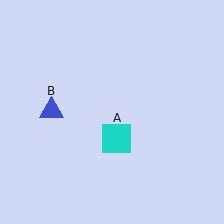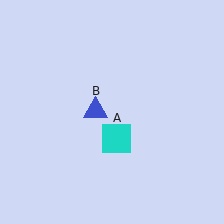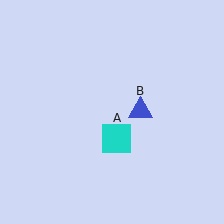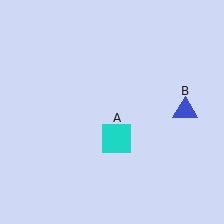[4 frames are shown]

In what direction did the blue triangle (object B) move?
The blue triangle (object B) moved right.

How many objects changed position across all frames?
1 object changed position: blue triangle (object B).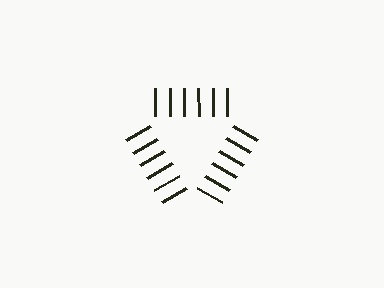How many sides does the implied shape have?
3 sides — the line-ends trace a triangle.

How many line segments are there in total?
18 — 6 along each of the 3 edges.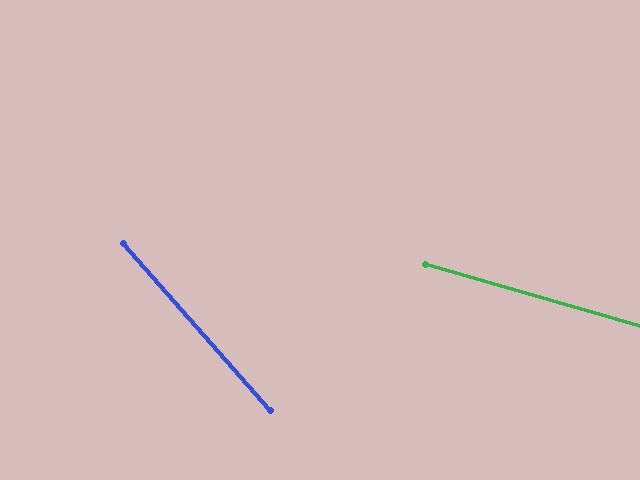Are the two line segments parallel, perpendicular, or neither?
Neither parallel nor perpendicular — they differ by about 33°.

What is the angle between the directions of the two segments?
Approximately 33 degrees.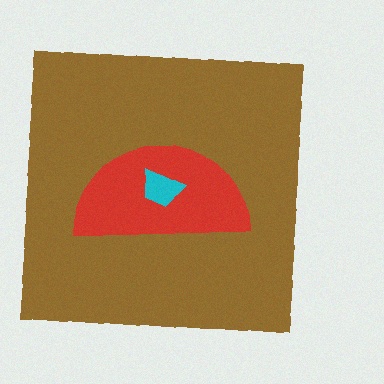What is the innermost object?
The cyan trapezoid.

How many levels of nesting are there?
3.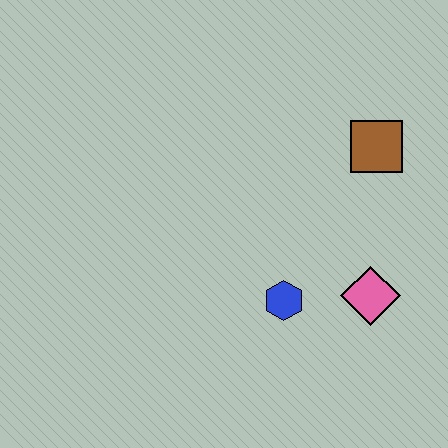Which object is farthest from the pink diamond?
The brown square is farthest from the pink diamond.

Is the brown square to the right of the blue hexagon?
Yes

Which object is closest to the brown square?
The pink diamond is closest to the brown square.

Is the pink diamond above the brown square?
No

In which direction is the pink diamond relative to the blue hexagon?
The pink diamond is to the right of the blue hexagon.